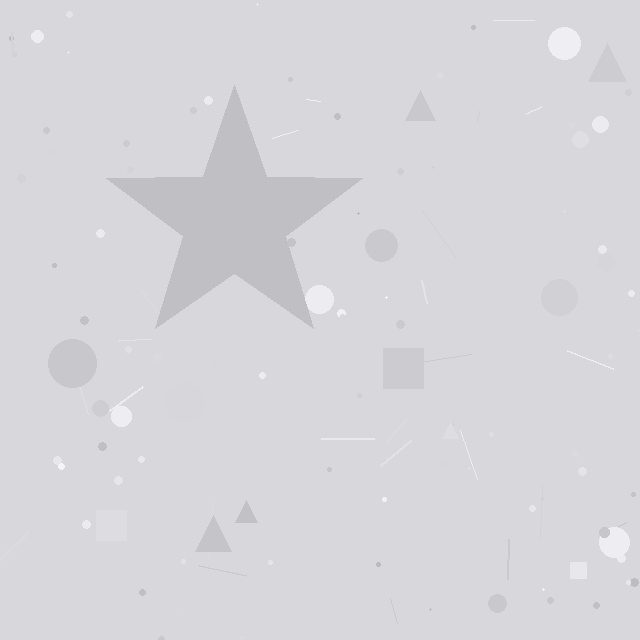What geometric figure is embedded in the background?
A star is embedded in the background.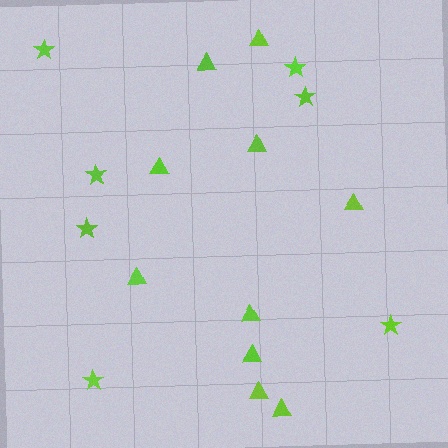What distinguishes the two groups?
There are 2 groups: one group of stars (7) and one group of triangles (10).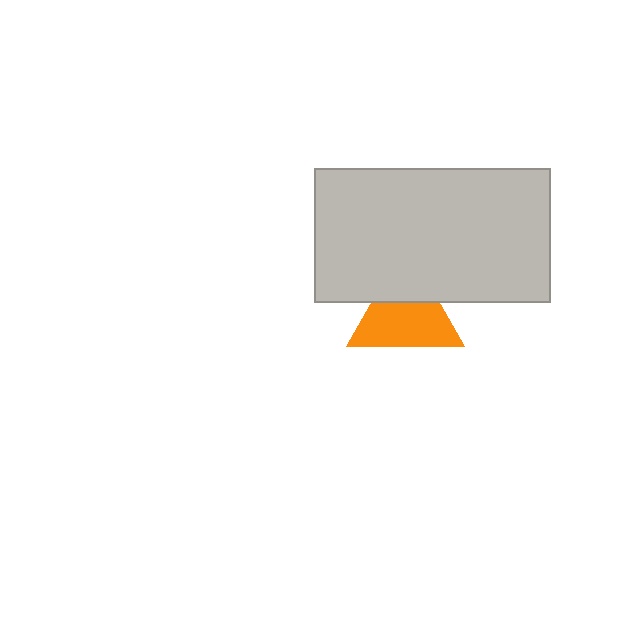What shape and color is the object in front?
The object in front is a light gray rectangle.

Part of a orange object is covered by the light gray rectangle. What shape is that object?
It is a triangle.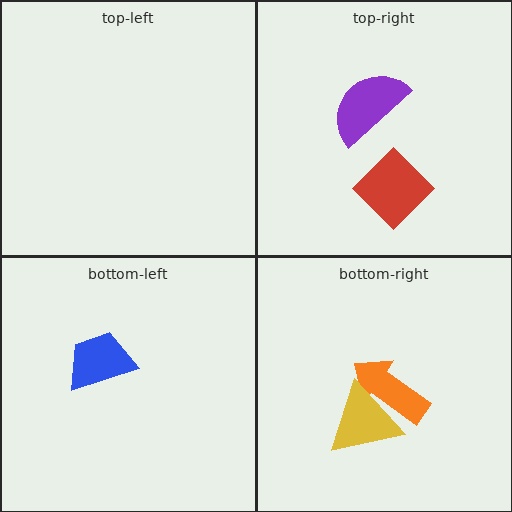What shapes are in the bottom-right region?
The orange arrow, the yellow triangle.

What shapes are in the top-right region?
The red diamond, the purple semicircle.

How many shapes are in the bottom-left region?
1.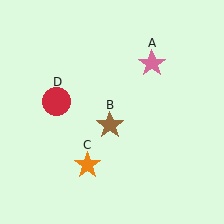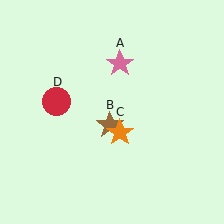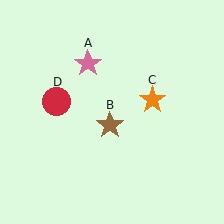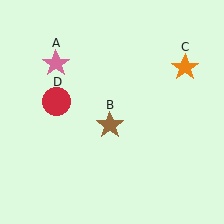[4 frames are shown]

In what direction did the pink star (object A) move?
The pink star (object A) moved left.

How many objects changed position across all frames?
2 objects changed position: pink star (object A), orange star (object C).